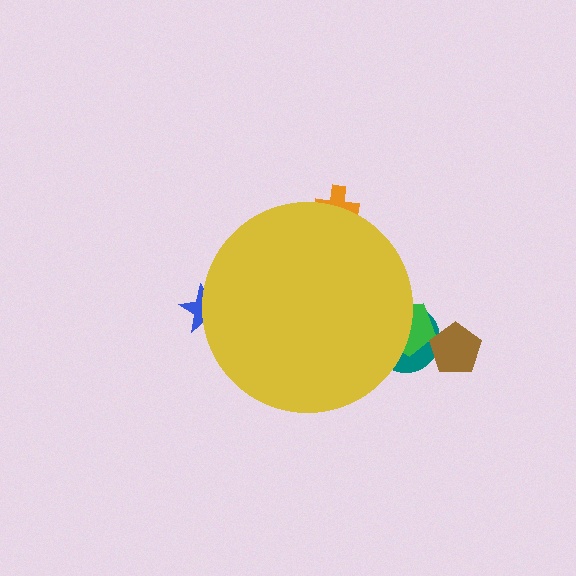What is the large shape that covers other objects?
A yellow circle.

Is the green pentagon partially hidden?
Yes, the green pentagon is partially hidden behind the yellow circle.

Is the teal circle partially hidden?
Yes, the teal circle is partially hidden behind the yellow circle.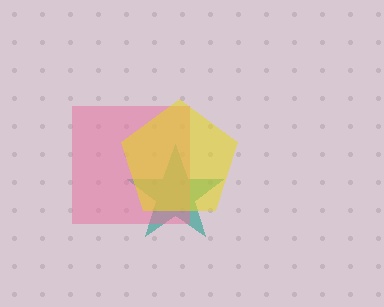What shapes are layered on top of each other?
The layered shapes are: a teal star, a pink square, a yellow pentagon.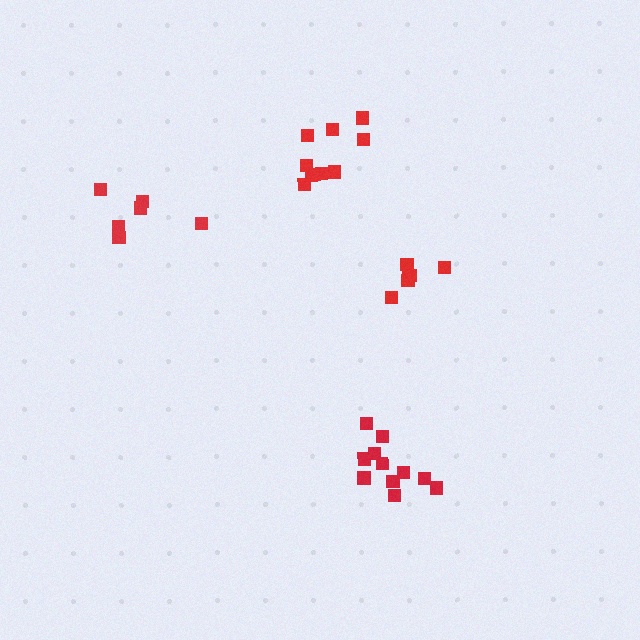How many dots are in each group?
Group 1: 11 dots, Group 2: 6 dots, Group 3: 6 dots, Group 4: 10 dots (33 total).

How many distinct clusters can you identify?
There are 4 distinct clusters.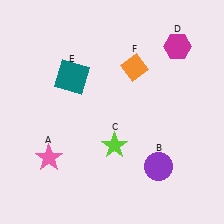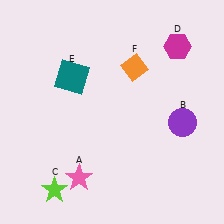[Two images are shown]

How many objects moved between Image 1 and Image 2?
3 objects moved between the two images.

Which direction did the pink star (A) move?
The pink star (A) moved right.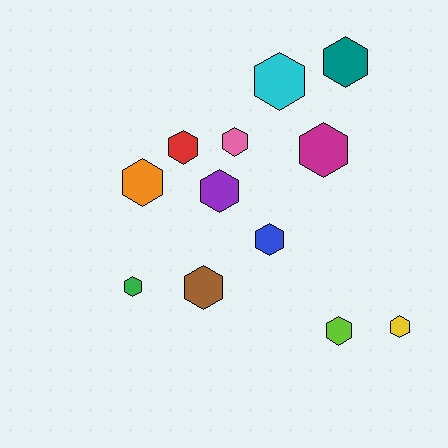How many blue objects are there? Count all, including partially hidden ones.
There is 1 blue object.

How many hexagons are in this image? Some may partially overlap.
There are 12 hexagons.